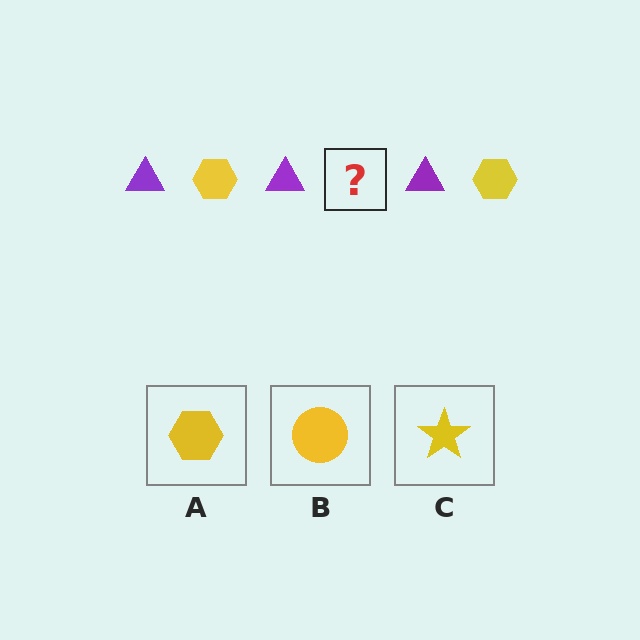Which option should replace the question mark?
Option A.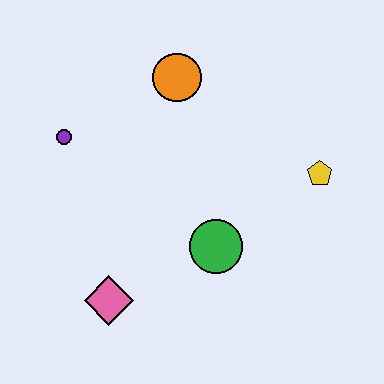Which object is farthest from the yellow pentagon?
The purple circle is farthest from the yellow pentagon.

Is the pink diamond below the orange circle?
Yes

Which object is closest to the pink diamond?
The green circle is closest to the pink diamond.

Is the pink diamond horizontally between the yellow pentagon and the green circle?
No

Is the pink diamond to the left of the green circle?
Yes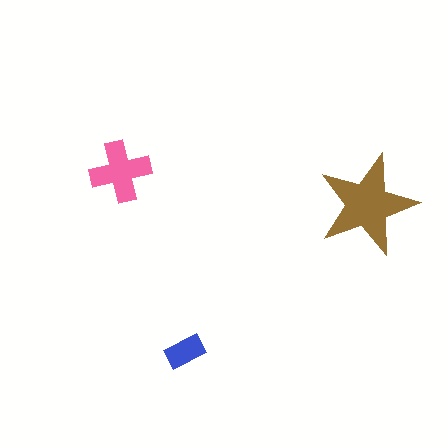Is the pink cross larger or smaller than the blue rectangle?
Larger.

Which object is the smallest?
The blue rectangle.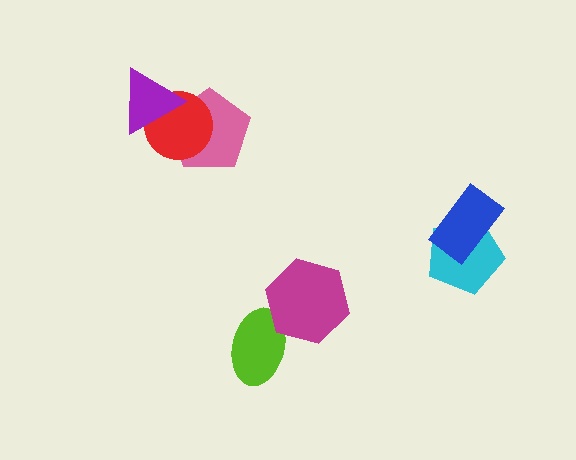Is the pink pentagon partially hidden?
Yes, it is partially covered by another shape.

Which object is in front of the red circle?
The purple triangle is in front of the red circle.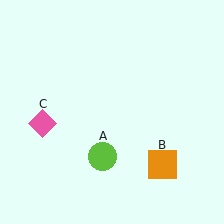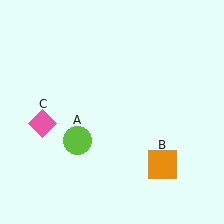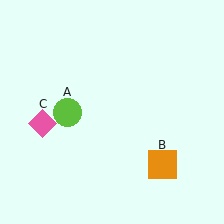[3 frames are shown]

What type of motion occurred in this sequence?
The lime circle (object A) rotated clockwise around the center of the scene.